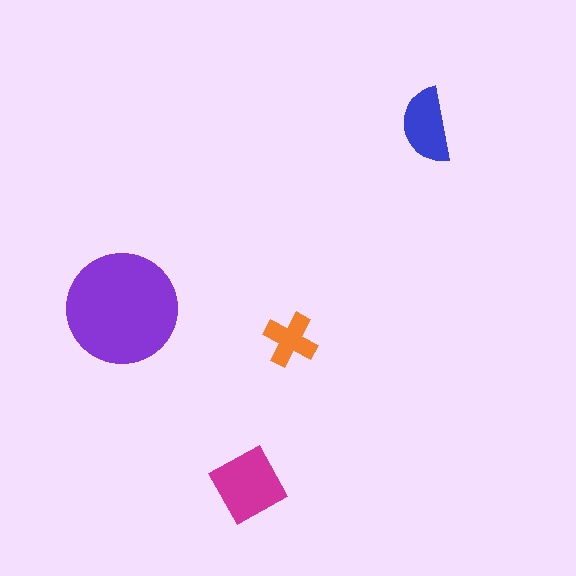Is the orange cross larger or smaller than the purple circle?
Smaller.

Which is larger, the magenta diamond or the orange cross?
The magenta diamond.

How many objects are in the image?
There are 4 objects in the image.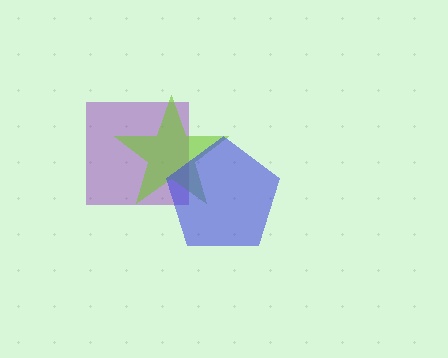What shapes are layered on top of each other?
The layered shapes are: a purple square, a lime star, a blue pentagon.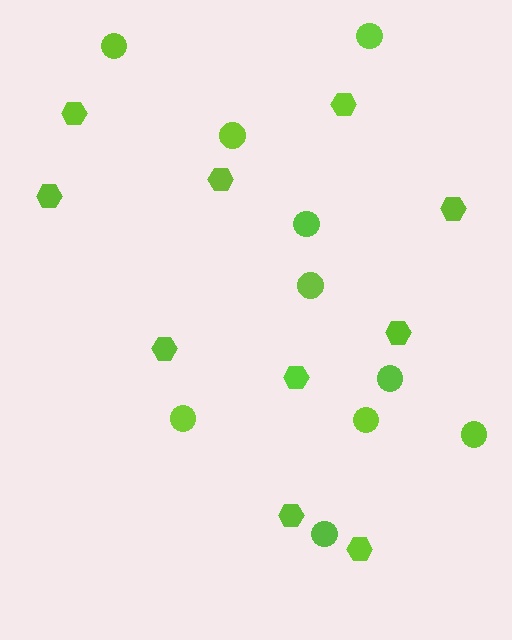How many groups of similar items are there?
There are 2 groups: one group of circles (10) and one group of hexagons (10).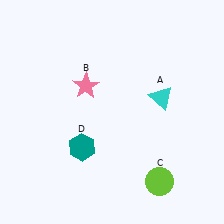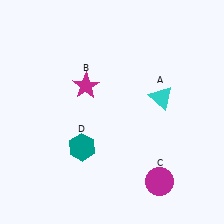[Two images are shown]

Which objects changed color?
B changed from pink to magenta. C changed from lime to magenta.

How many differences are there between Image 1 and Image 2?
There are 2 differences between the two images.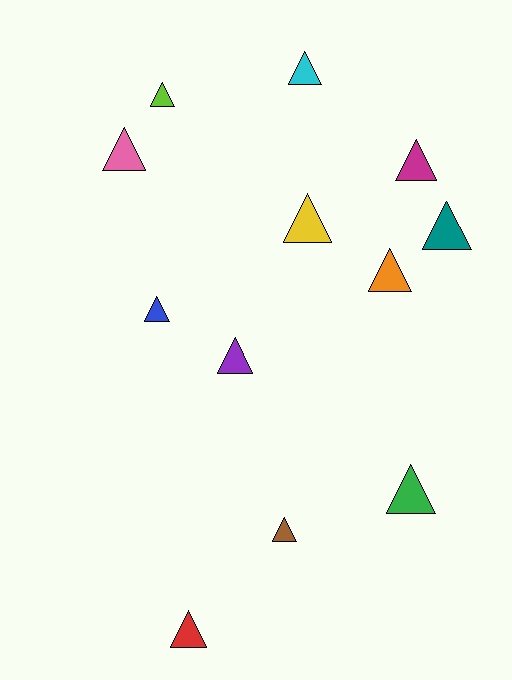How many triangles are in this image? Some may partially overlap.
There are 12 triangles.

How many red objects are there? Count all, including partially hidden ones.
There is 1 red object.